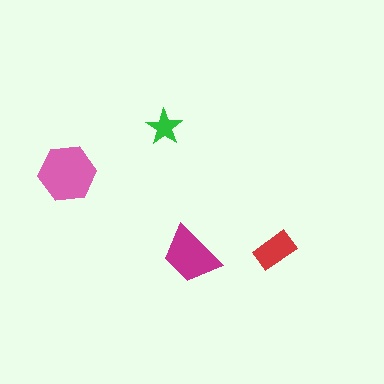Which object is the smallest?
The green star.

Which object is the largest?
The pink hexagon.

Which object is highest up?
The green star is topmost.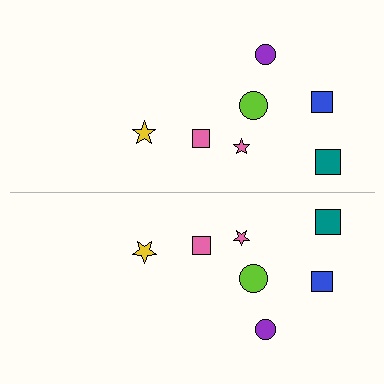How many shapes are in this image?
There are 14 shapes in this image.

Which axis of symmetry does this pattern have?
The pattern has a horizontal axis of symmetry running through the center of the image.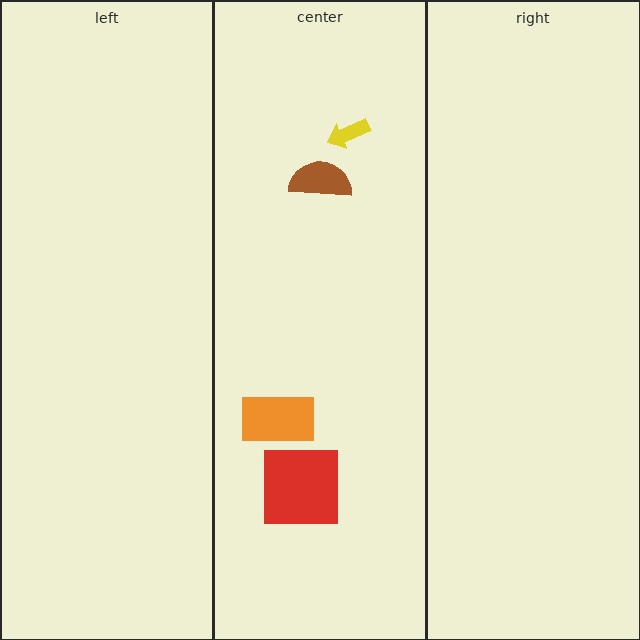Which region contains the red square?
The center region.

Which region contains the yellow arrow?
The center region.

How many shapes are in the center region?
4.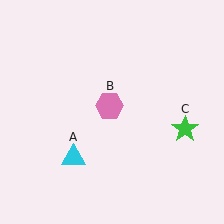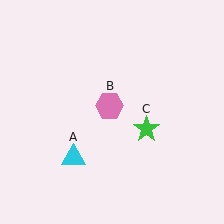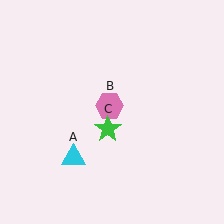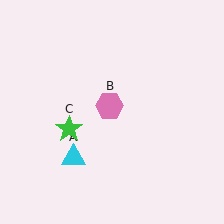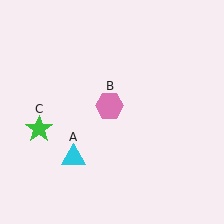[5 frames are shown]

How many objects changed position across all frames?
1 object changed position: green star (object C).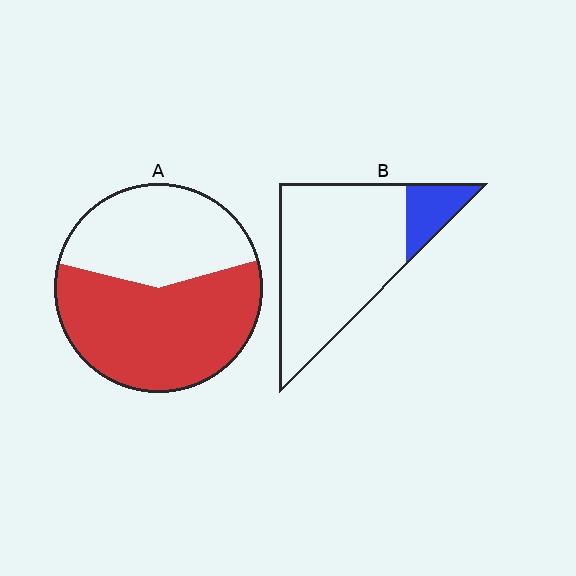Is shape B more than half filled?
No.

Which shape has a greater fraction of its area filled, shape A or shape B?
Shape A.